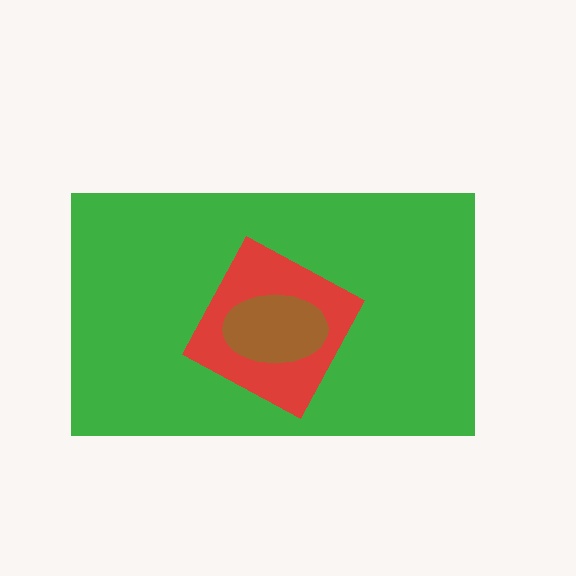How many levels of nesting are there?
3.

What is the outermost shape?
The green rectangle.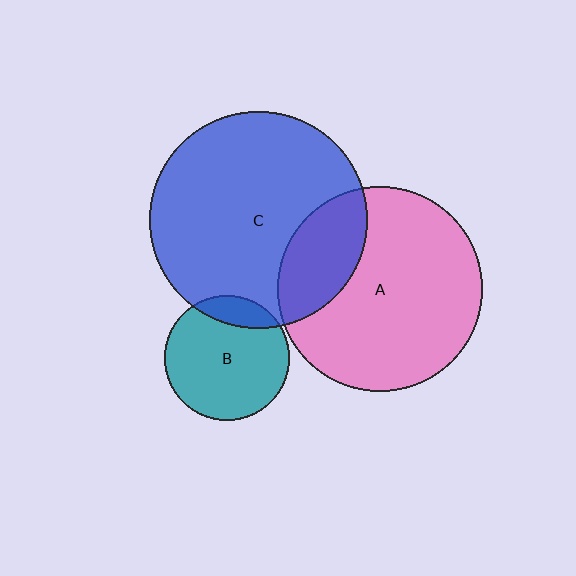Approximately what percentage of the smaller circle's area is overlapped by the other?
Approximately 25%.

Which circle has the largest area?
Circle C (blue).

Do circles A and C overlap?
Yes.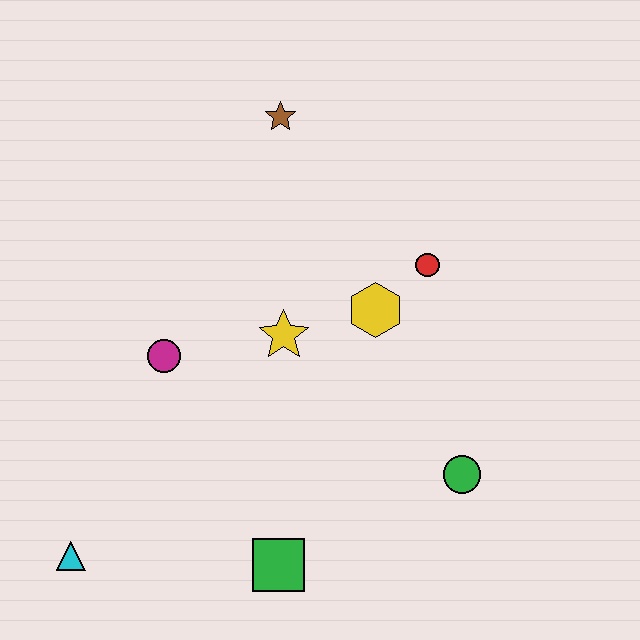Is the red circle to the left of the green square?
No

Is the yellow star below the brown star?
Yes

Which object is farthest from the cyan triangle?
The brown star is farthest from the cyan triangle.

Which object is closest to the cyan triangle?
The green square is closest to the cyan triangle.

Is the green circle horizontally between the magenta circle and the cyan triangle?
No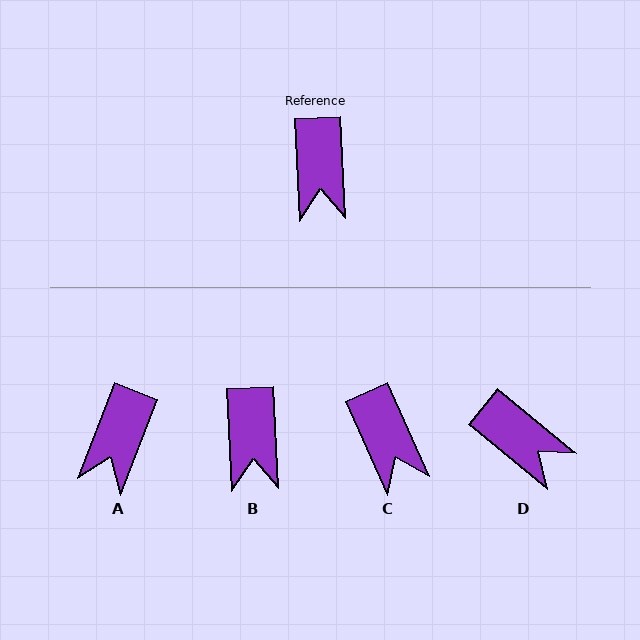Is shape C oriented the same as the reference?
No, it is off by about 21 degrees.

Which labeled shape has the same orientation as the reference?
B.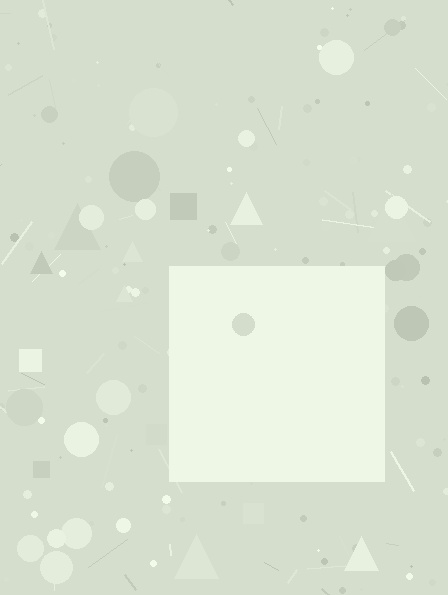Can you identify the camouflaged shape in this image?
The camouflaged shape is a square.